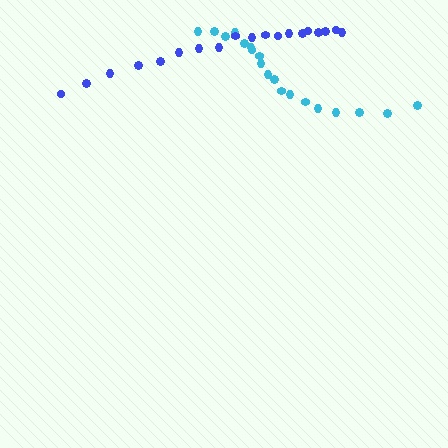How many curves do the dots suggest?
There are 2 distinct paths.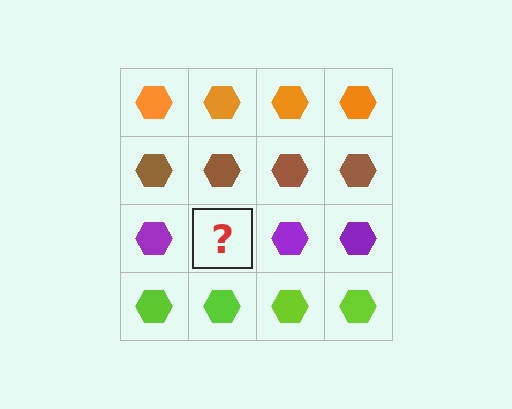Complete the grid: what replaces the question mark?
The question mark should be replaced with a purple hexagon.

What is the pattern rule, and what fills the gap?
The rule is that each row has a consistent color. The gap should be filled with a purple hexagon.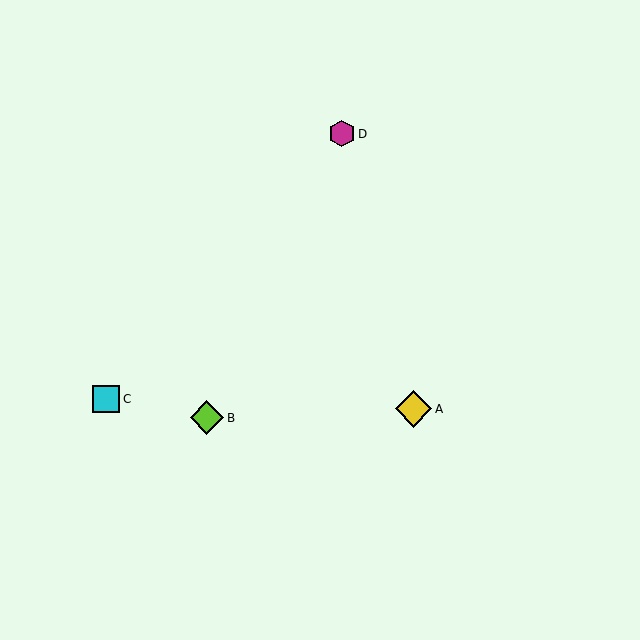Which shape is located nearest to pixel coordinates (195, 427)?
The lime diamond (labeled B) at (207, 418) is nearest to that location.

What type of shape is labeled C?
Shape C is a cyan square.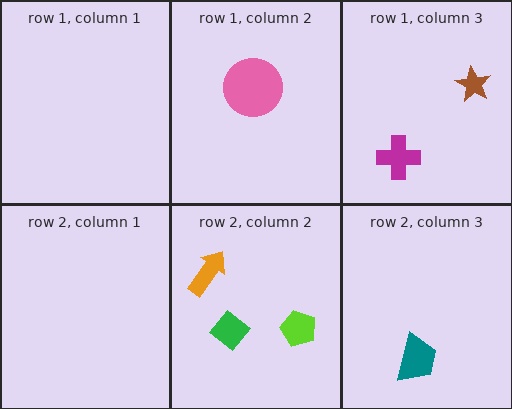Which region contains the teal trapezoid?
The row 2, column 3 region.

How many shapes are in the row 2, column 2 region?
3.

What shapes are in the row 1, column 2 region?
The pink circle.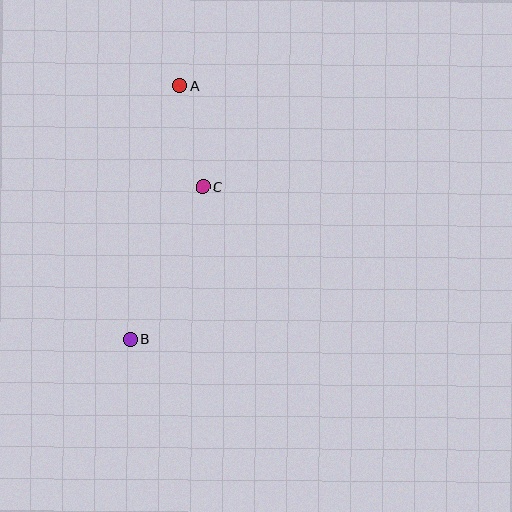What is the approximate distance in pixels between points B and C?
The distance between B and C is approximately 169 pixels.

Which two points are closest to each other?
Points A and C are closest to each other.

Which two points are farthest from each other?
Points A and B are farthest from each other.